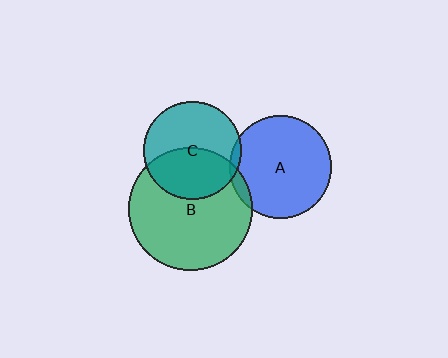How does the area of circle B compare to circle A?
Approximately 1.4 times.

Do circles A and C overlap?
Yes.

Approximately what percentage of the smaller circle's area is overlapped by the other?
Approximately 5%.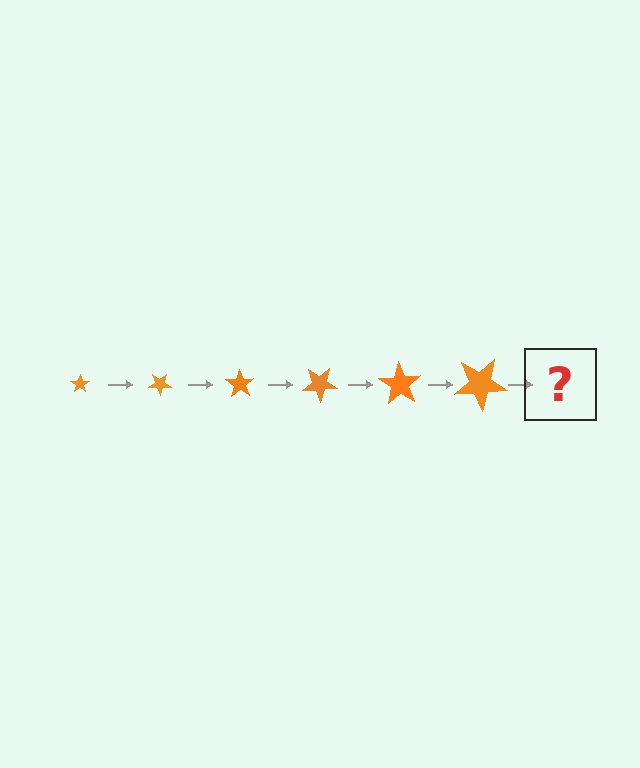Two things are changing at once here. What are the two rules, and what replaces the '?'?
The two rules are that the star grows larger each step and it rotates 35 degrees each step. The '?' should be a star, larger than the previous one and rotated 210 degrees from the start.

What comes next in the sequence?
The next element should be a star, larger than the previous one and rotated 210 degrees from the start.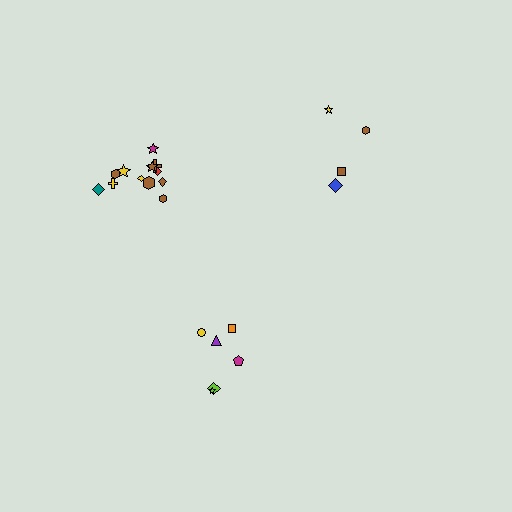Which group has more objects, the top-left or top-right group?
The top-left group.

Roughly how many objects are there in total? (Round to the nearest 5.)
Roughly 20 objects in total.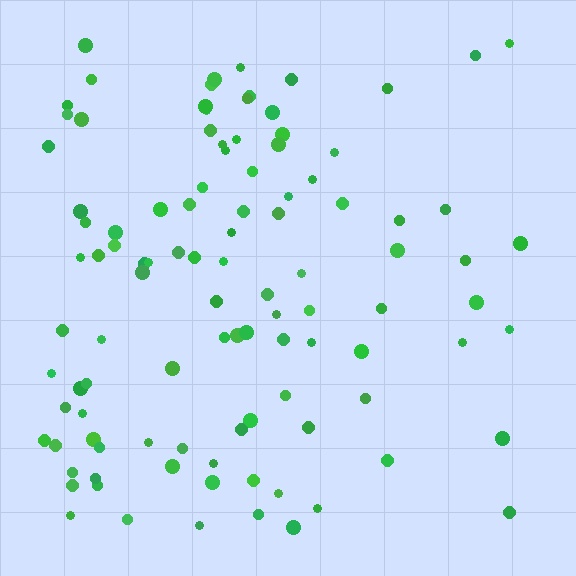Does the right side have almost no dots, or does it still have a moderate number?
Still a moderate number, just noticeably fewer than the left.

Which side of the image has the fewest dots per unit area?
The right.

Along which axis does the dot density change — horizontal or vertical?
Horizontal.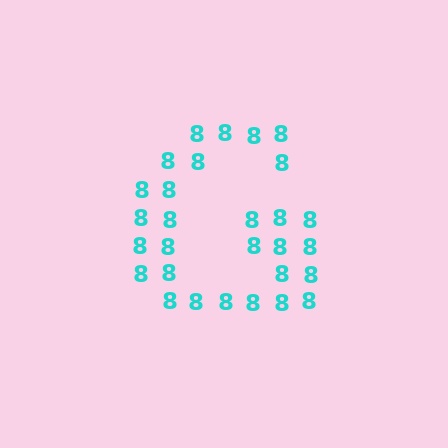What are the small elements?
The small elements are digit 8's.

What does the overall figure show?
The overall figure shows the letter G.